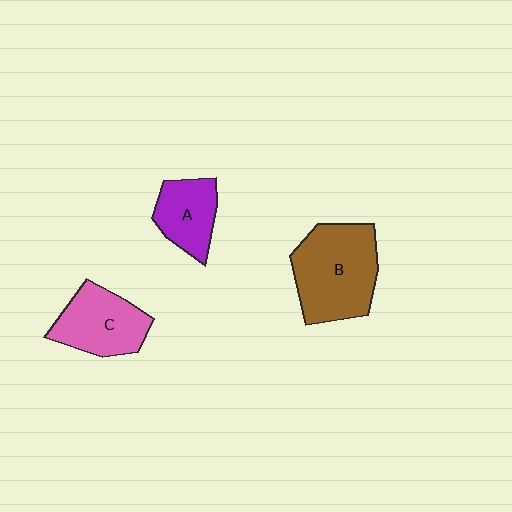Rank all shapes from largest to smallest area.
From largest to smallest: B (brown), C (pink), A (purple).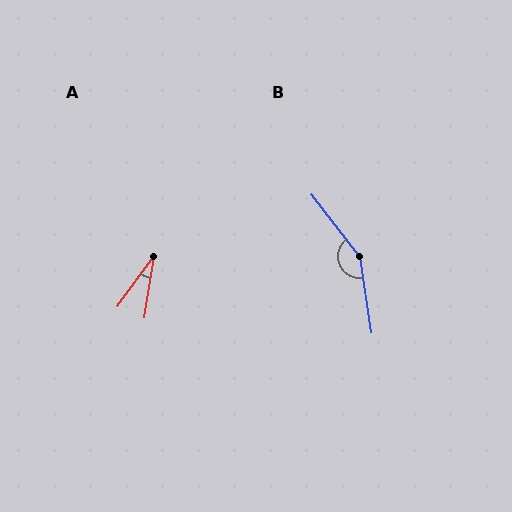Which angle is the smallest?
A, at approximately 27 degrees.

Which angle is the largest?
B, at approximately 151 degrees.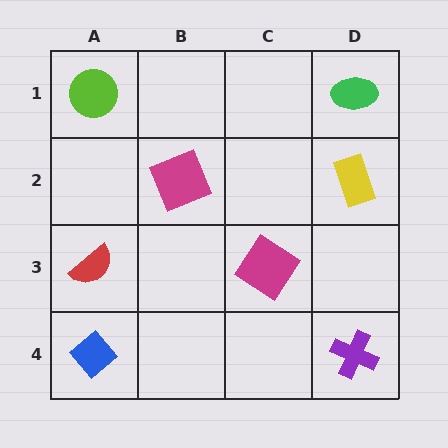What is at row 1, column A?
A lime circle.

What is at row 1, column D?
A green ellipse.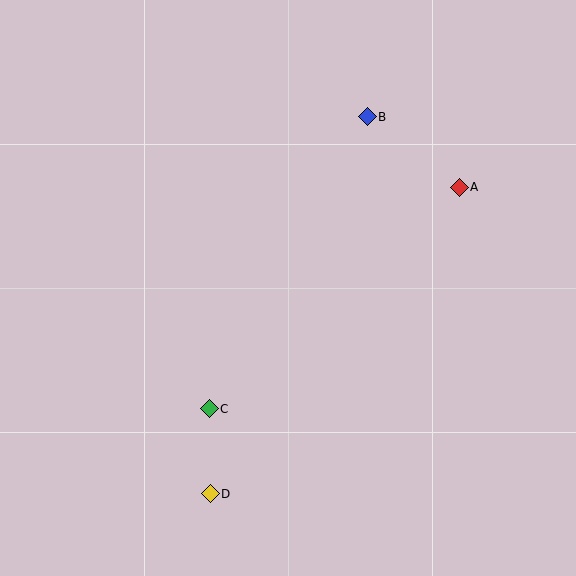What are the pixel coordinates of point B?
Point B is at (367, 117).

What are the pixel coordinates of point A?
Point A is at (459, 187).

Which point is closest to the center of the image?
Point C at (209, 409) is closest to the center.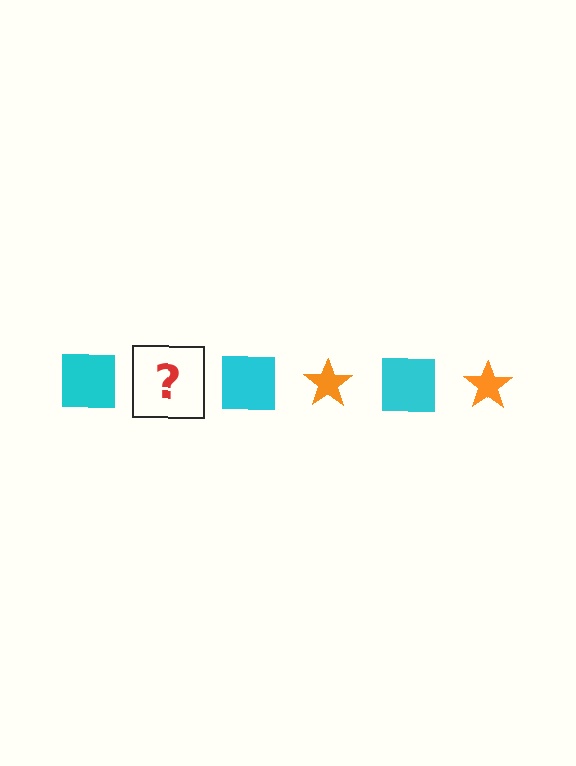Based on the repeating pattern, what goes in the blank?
The blank should be an orange star.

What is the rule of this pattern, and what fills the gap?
The rule is that the pattern alternates between cyan square and orange star. The gap should be filled with an orange star.